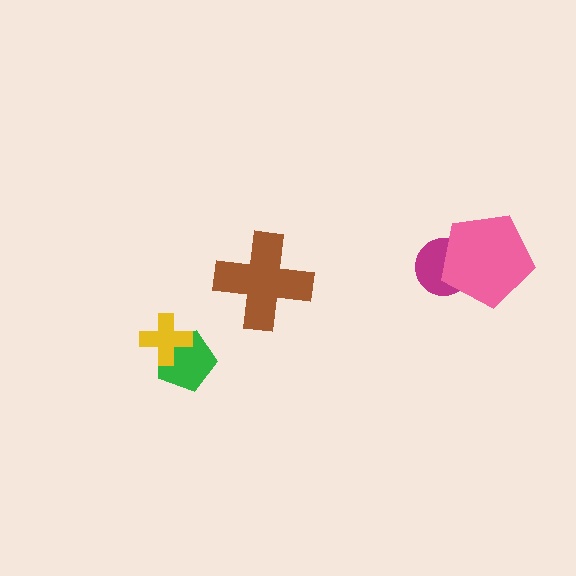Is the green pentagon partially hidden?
Yes, it is partially covered by another shape.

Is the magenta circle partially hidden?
Yes, it is partially covered by another shape.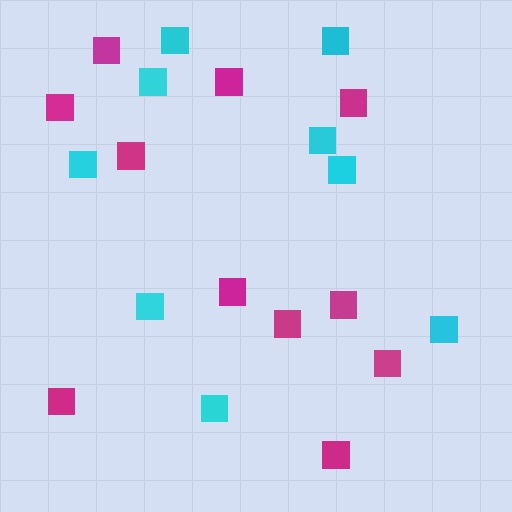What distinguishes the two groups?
There are 2 groups: one group of magenta squares (11) and one group of cyan squares (9).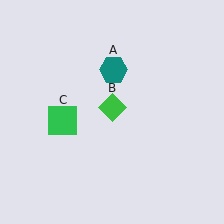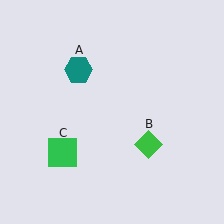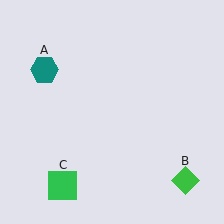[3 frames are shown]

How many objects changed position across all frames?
3 objects changed position: teal hexagon (object A), green diamond (object B), green square (object C).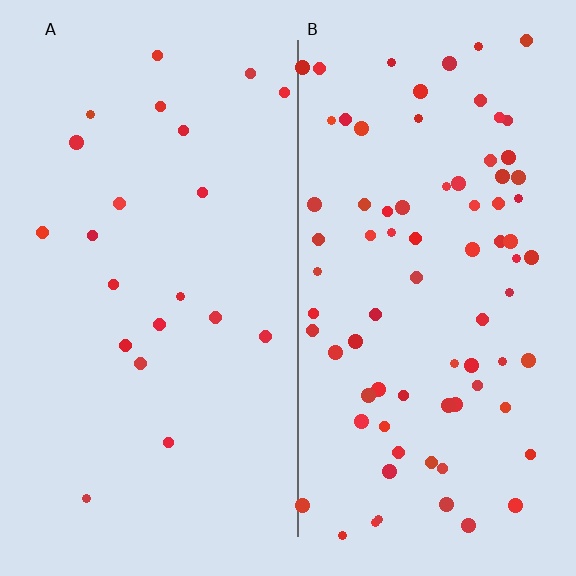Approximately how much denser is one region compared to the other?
Approximately 3.8× — region B over region A.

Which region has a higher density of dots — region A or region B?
B (the right).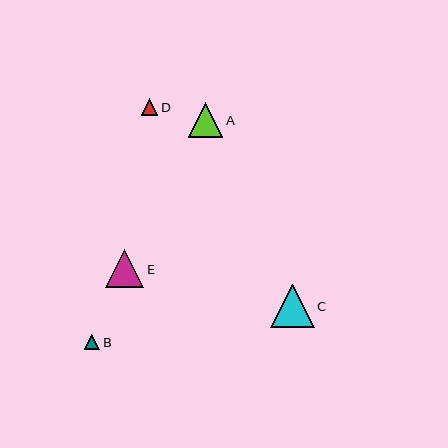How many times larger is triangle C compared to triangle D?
Triangle C is approximately 2.6 times the size of triangle D.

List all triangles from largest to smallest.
From largest to smallest: C, E, A, D, B.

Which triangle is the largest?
Triangle C is the largest with a size of approximately 44 pixels.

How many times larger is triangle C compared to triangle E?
Triangle C is approximately 1.1 times the size of triangle E.